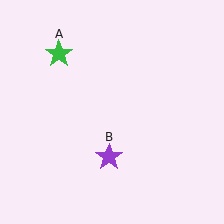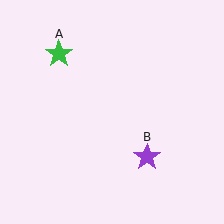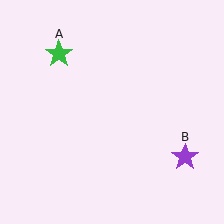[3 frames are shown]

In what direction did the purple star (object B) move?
The purple star (object B) moved right.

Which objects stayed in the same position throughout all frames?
Green star (object A) remained stationary.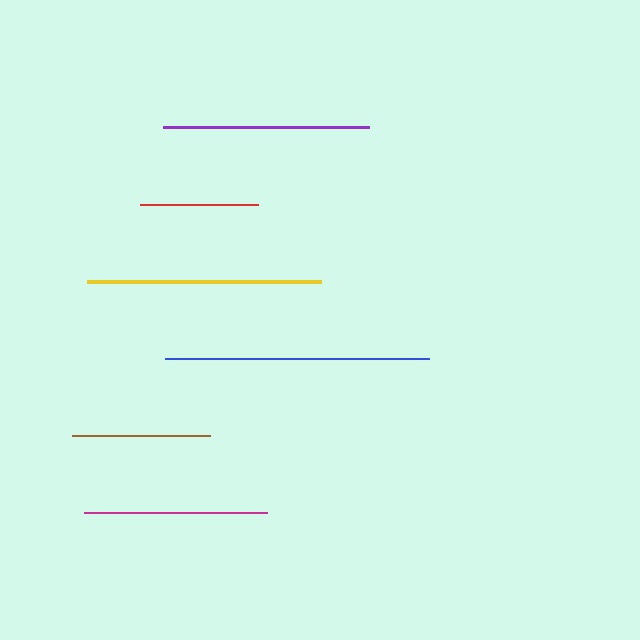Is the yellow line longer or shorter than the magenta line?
The yellow line is longer than the magenta line.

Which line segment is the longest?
The blue line is the longest at approximately 264 pixels.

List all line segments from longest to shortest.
From longest to shortest: blue, yellow, purple, magenta, brown, red.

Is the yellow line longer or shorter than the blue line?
The blue line is longer than the yellow line.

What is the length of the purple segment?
The purple segment is approximately 206 pixels long.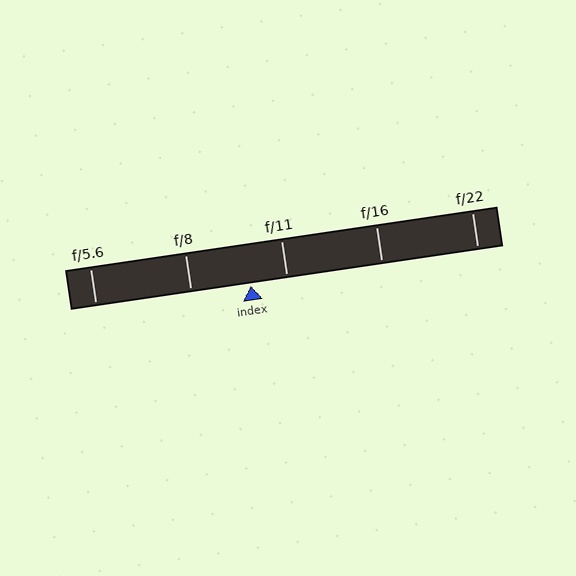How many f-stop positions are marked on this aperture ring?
There are 5 f-stop positions marked.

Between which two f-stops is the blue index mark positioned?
The index mark is between f/8 and f/11.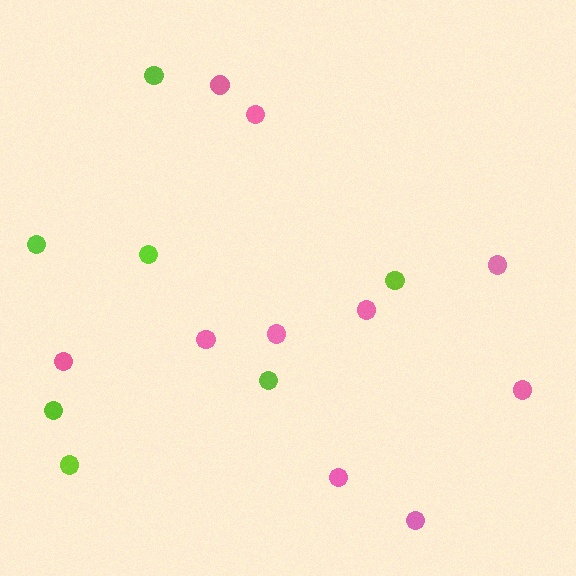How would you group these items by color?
There are 2 groups: one group of pink circles (10) and one group of lime circles (7).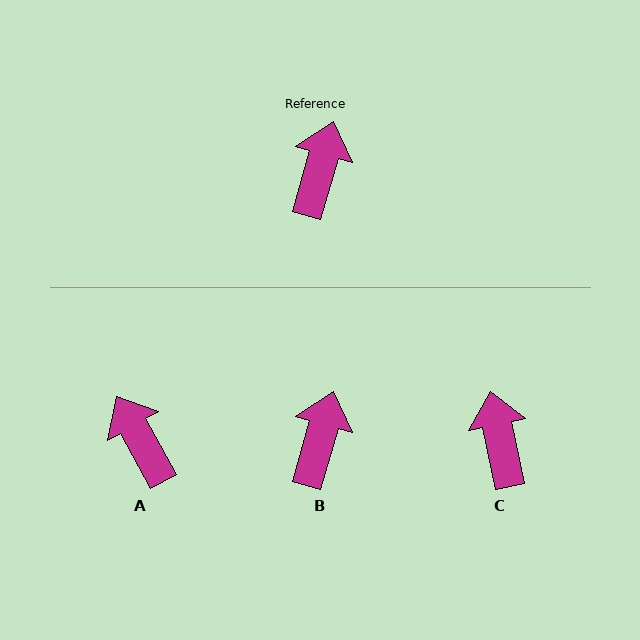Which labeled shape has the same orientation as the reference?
B.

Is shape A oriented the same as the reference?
No, it is off by about 45 degrees.